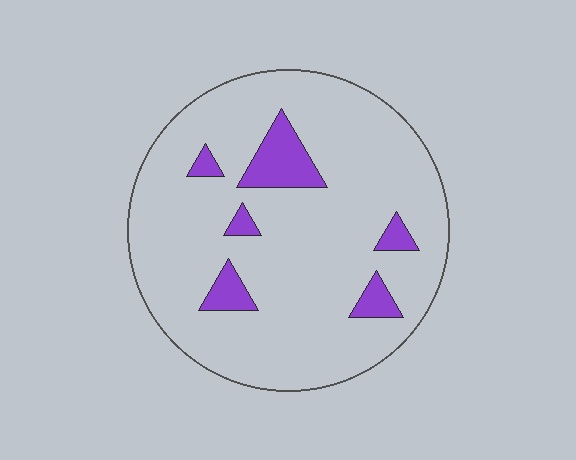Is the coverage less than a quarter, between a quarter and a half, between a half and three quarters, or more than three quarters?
Less than a quarter.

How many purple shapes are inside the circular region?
6.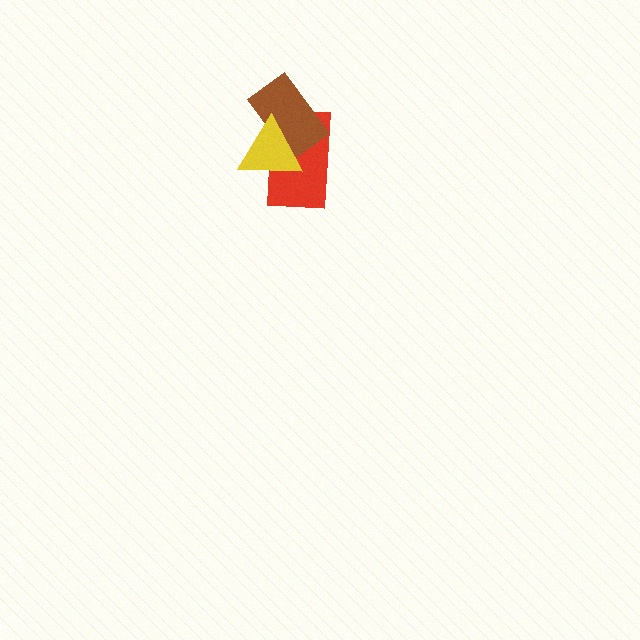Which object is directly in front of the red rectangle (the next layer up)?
The brown rectangle is directly in front of the red rectangle.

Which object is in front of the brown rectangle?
The yellow triangle is in front of the brown rectangle.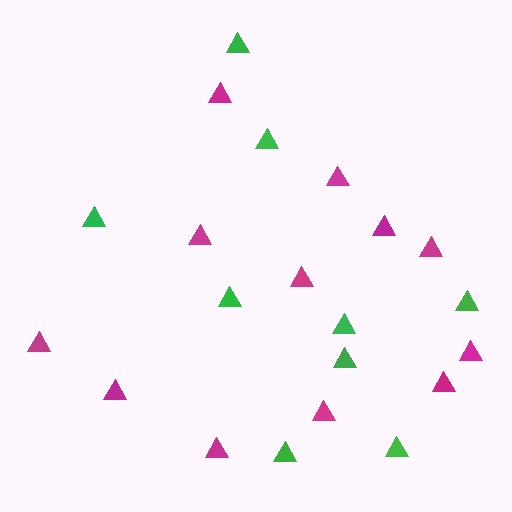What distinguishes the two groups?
There are 2 groups: one group of magenta triangles (12) and one group of green triangles (9).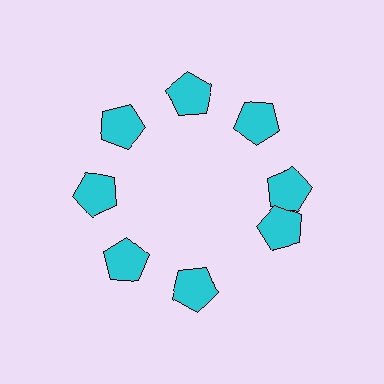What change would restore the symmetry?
The symmetry would be restored by rotating it back into even spacing with its neighbors so that all 8 pentagons sit at equal angles and equal distance from the center.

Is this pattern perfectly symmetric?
No. The 8 cyan pentagons are arranged in a ring, but one element near the 4 o'clock position is rotated out of alignment along the ring, breaking the 8-fold rotational symmetry.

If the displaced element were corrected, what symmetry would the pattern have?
It would have 8-fold rotational symmetry — the pattern would map onto itself every 45 degrees.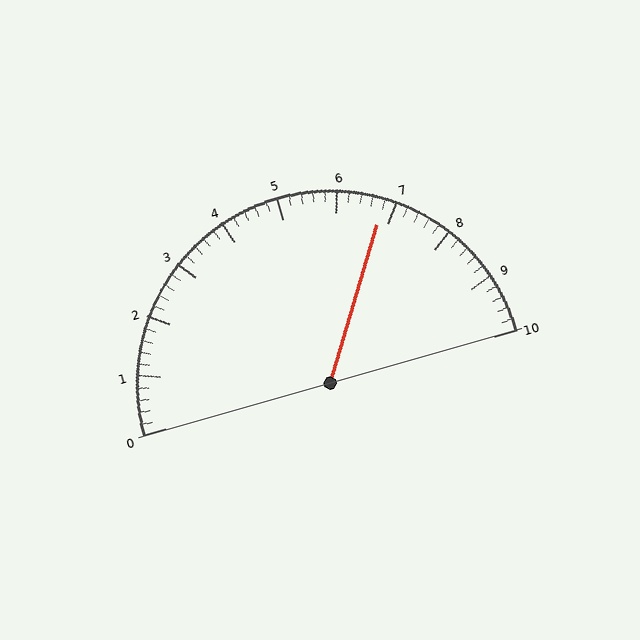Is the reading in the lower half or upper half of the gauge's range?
The reading is in the upper half of the range (0 to 10).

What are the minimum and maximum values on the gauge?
The gauge ranges from 0 to 10.